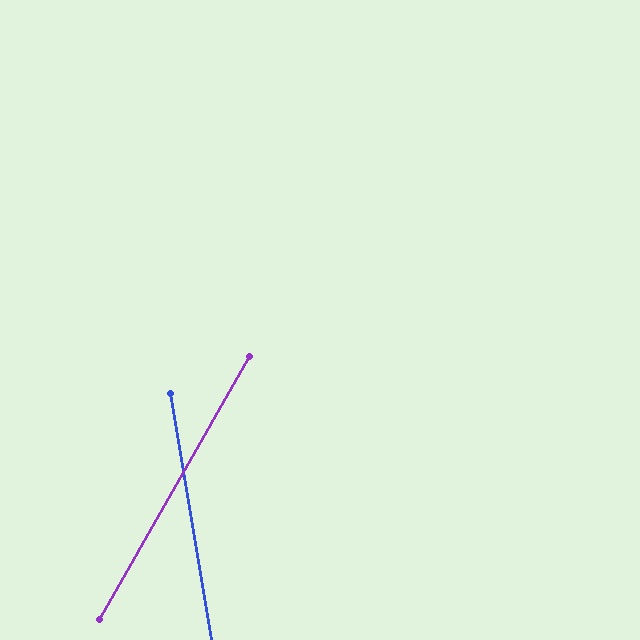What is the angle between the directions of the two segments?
Approximately 39 degrees.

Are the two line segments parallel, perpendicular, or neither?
Neither parallel nor perpendicular — they differ by about 39°.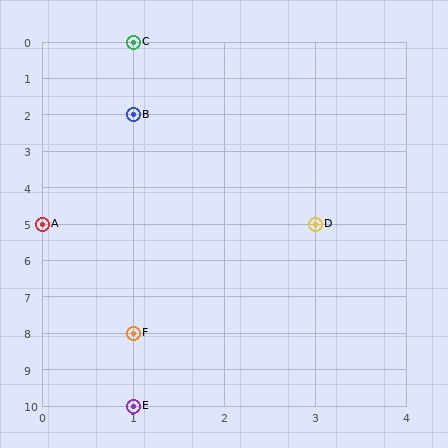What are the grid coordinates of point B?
Point B is at grid coordinates (1, 2).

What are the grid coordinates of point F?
Point F is at grid coordinates (1, 8).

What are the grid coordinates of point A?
Point A is at grid coordinates (0, 5).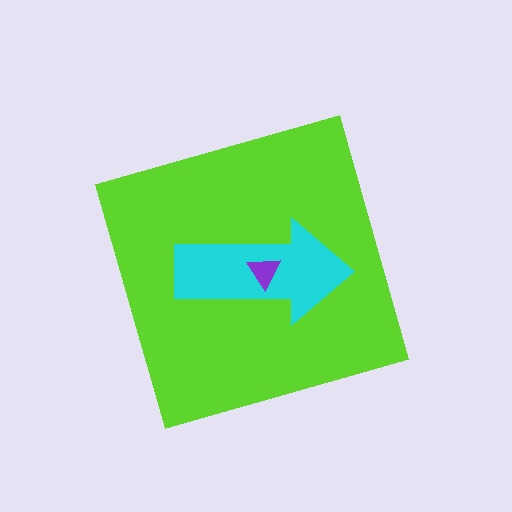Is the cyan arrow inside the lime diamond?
Yes.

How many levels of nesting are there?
3.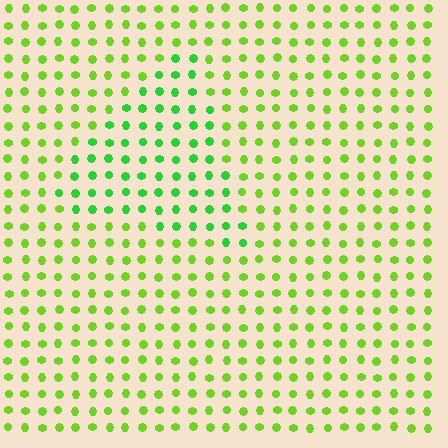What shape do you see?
I see a triangle.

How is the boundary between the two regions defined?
The boundary is defined purely by a slight shift in hue (about 30 degrees). Spacing, size, and orientation are identical on both sides.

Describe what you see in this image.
The image is filled with small lime elements in a uniform arrangement. A triangle-shaped region is visible where the elements are tinted to a slightly different hue, forming a subtle color boundary.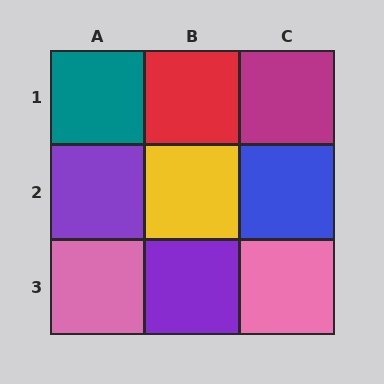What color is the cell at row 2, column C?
Blue.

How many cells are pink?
2 cells are pink.